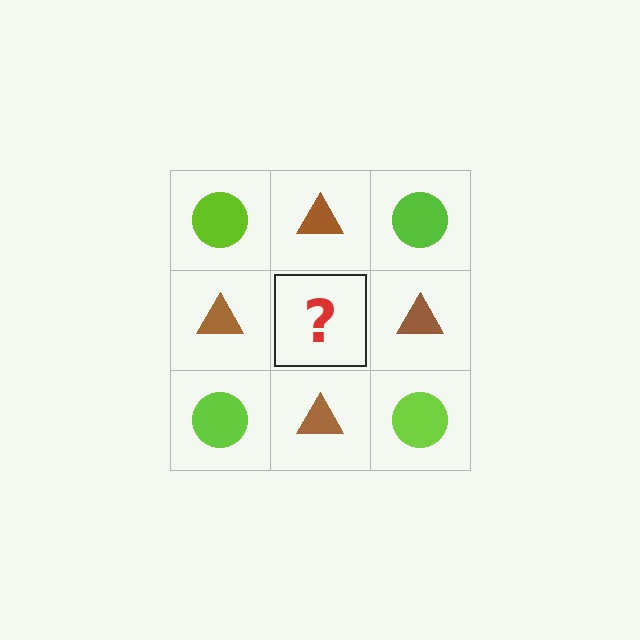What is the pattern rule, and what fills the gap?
The rule is that it alternates lime circle and brown triangle in a checkerboard pattern. The gap should be filled with a lime circle.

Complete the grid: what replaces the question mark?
The question mark should be replaced with a lime circle.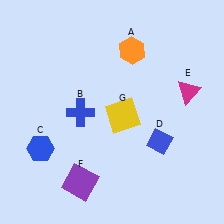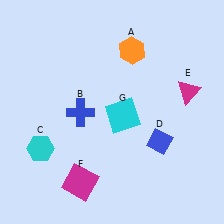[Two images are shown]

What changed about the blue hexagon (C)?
In Image 1, C is blue. In Image 2, it changed to cyan.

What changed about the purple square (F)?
In Image 1, F is purple. In Image 2, it changed to magenta.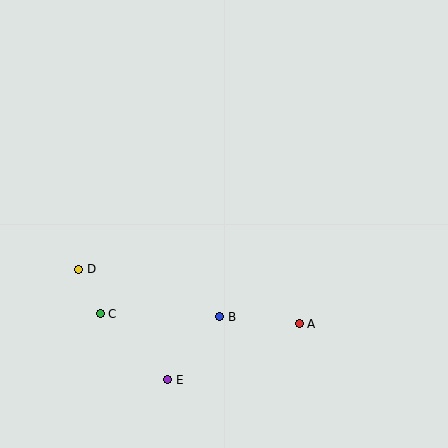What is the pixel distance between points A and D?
The distance between A and D is 227 pixels.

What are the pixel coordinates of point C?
Point C is at (100, 314).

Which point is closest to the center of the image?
Point B at (220, 317) is closest to the center.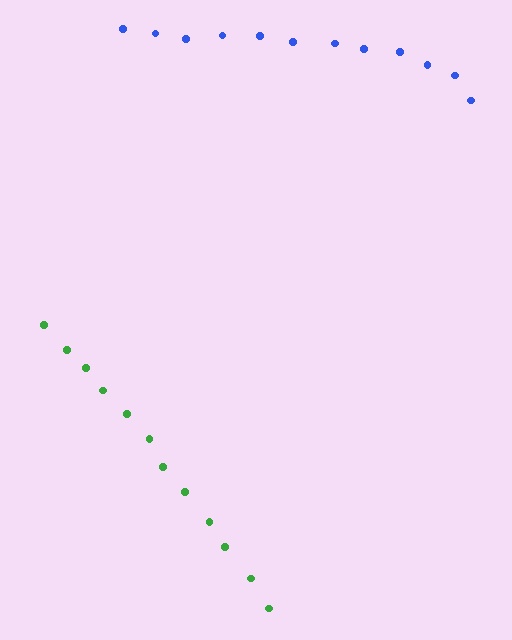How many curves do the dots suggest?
There are 2 distinct paths.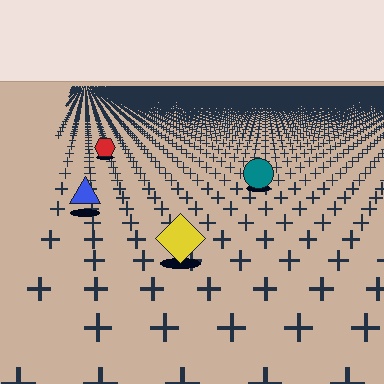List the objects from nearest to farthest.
From nearest to farthest: the yellow diamond, the blue triangle, the teal circle, the red hexagon.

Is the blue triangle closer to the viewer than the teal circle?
Yes. The blue triangle is closer — you can tell from the texture gradient: the ground texture is coarser near it.